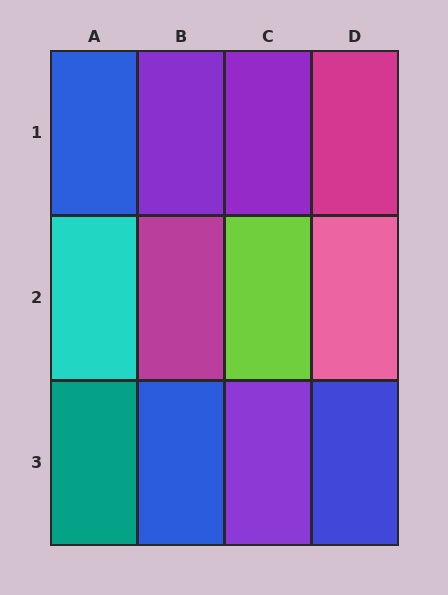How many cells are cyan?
1 cell is cyan.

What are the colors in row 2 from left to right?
Cyan, magenta, lime, pink.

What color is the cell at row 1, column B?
Purple.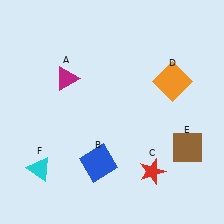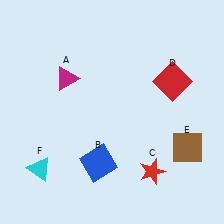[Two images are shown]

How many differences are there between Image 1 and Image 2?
There is 1 difference between the two images.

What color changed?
The square (D) changed from orange in Image 1 to red in Image 2.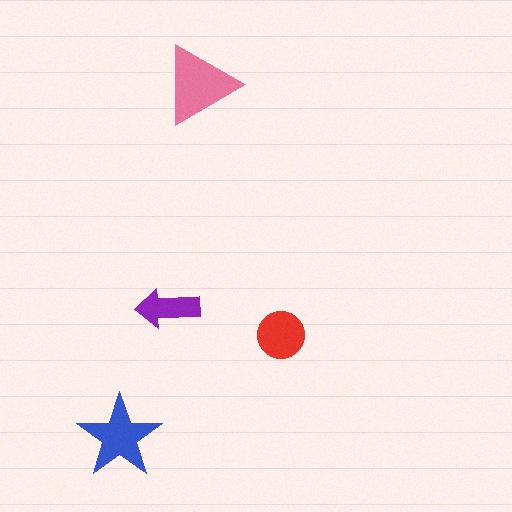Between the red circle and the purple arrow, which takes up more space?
The red circle.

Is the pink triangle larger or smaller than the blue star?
Larger.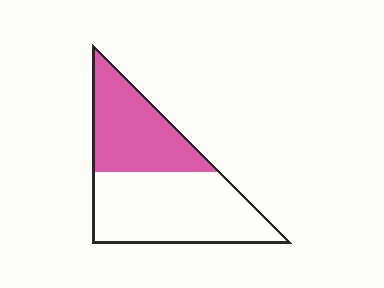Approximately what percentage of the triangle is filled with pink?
Approximately 40%.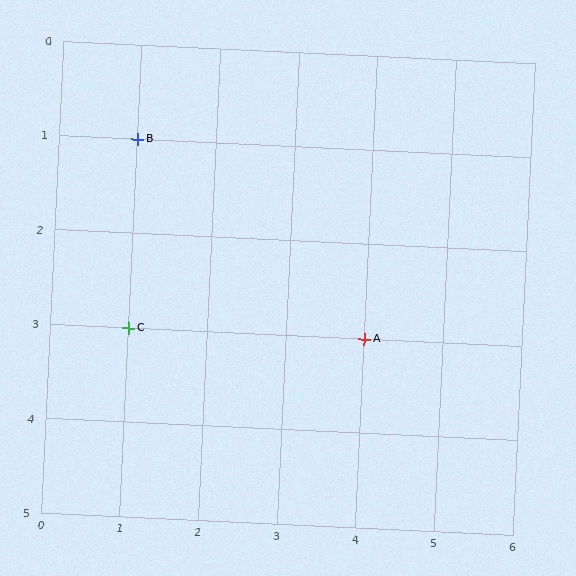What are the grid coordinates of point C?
Point C is at grid coordinates (1, 3).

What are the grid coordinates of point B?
Point B is at grid coordinates (1, 1).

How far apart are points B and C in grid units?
Points B and C are 2 rows apart.